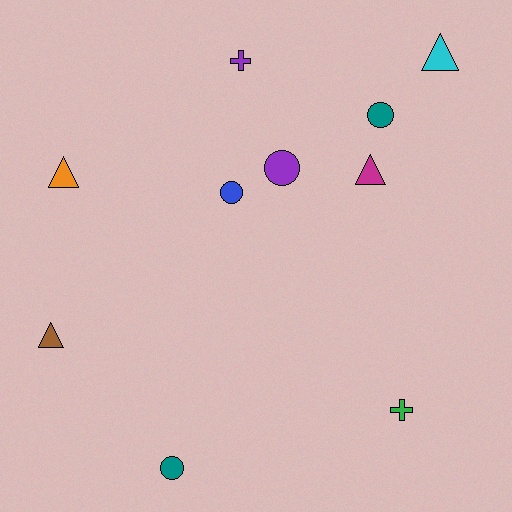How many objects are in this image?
There are 10 objects.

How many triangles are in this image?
There are 4 triangles.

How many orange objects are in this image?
There is 1 orange object.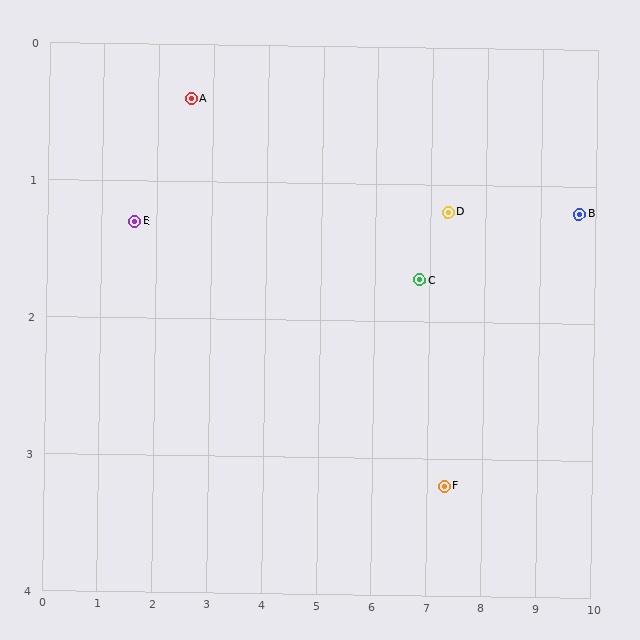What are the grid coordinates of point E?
Point E is at approximately (1.6, 1.3).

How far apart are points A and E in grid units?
Points A and E are about 1.3 grid units apart.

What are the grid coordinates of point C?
Point C is at approximately (6.8, 1.7).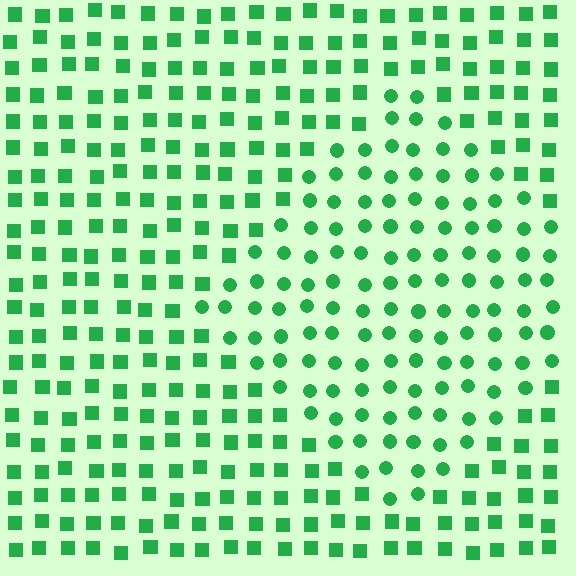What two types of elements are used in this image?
The image uses circles inside the diamond region and squares outside it.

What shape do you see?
I see a diamond.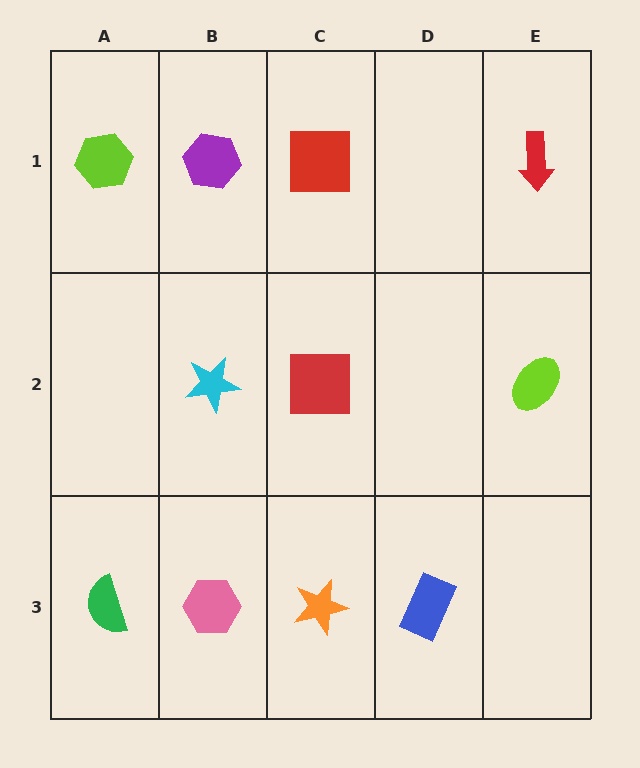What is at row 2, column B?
A cyan star.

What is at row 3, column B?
A pink hexagon.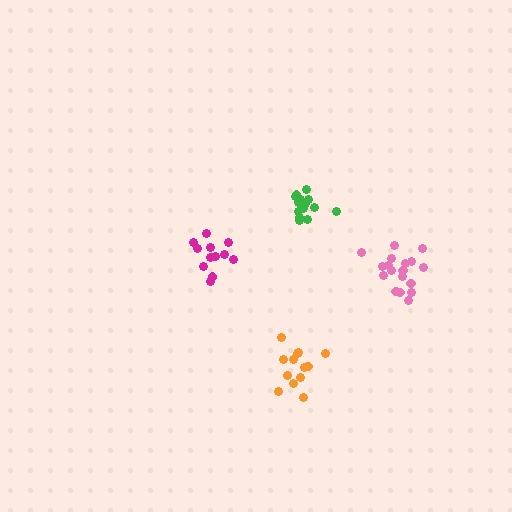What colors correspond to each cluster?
The clusters are colored: magenta, pink, orange, green.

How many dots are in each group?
Group 1: 12 dots, Group 2: 18 dots, Group 3: 14 dots, Group 4: 14 dots (58 total).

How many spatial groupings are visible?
There are 4 spatial groupings.